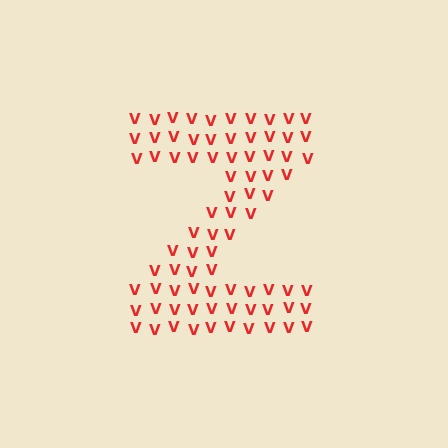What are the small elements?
The small elements are letter V's.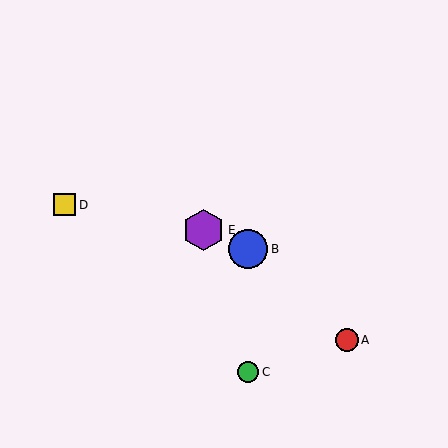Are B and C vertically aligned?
Yes, both are at x≈248.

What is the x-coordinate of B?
Object B is at x≈248.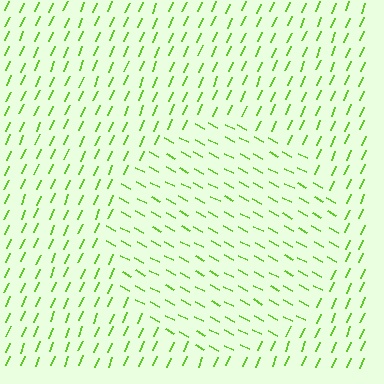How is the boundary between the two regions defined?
The boundary is defined purely by a change in line orientation (approximately 85 degrees difference). All lines are the same color and thickness.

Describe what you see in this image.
The image is filled with small lime line segments. A circle region in the image has lines oriented differently from the surrounding lines, creating a visible texture boundary.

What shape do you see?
I see a circle.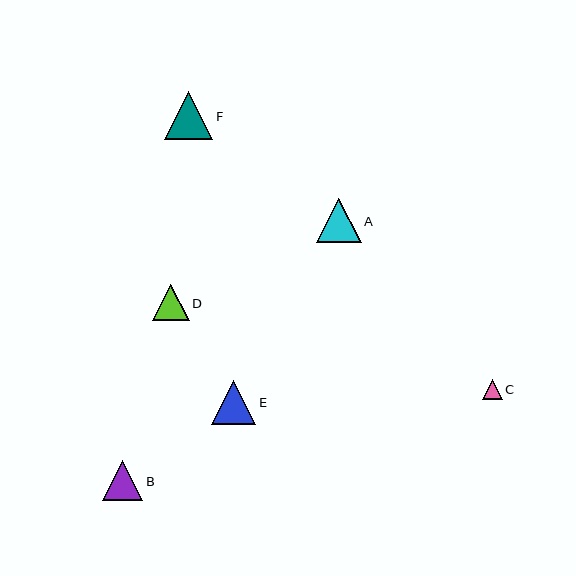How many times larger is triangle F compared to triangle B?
Triangle F is approximately 1.2 times the size of triangle B.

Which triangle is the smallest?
Triangle C is the smallest with a size of approximately 20 pixels.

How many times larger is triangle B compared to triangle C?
Triangle B is approximately 2.0 times the size of triangle C.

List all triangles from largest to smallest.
From largest to smallest: F, A, E, B, D, C.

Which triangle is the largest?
Triangle F is the largest with a size of approximately 48 pixels.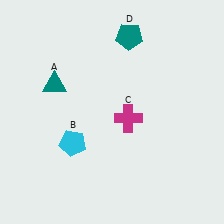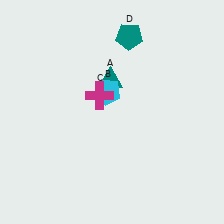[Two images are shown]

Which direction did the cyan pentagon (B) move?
The cyan pentagon (B) moved up.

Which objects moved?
The objects that moved are: the teal triangle (A), the cyan pentagon (B), the magenta cross (C).